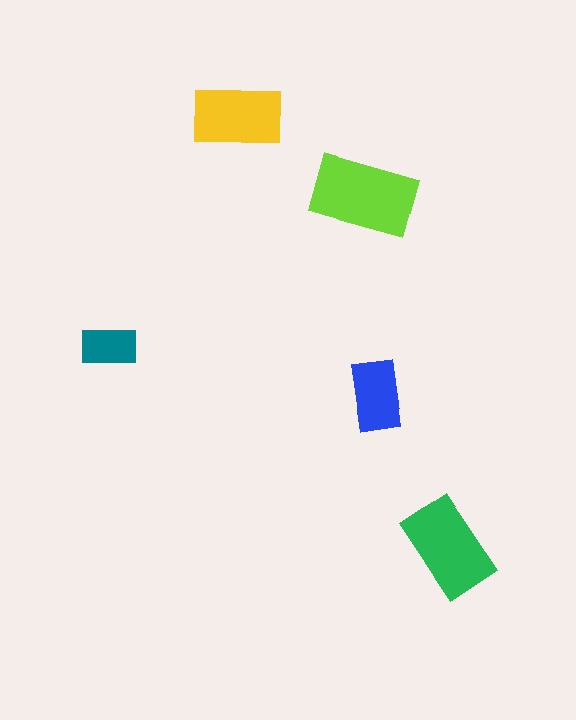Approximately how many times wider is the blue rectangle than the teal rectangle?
About 1.5 times wider.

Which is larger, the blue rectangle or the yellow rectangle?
The yellow one.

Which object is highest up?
The yellow rectangle is topmost.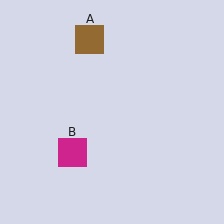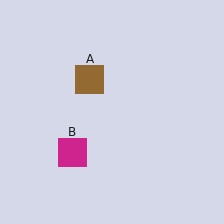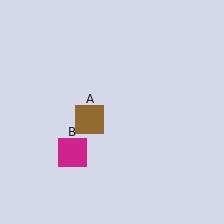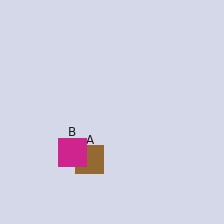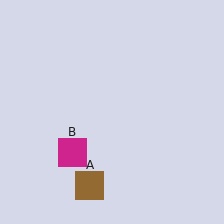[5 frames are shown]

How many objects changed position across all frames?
1 object changed position: brown square (object A).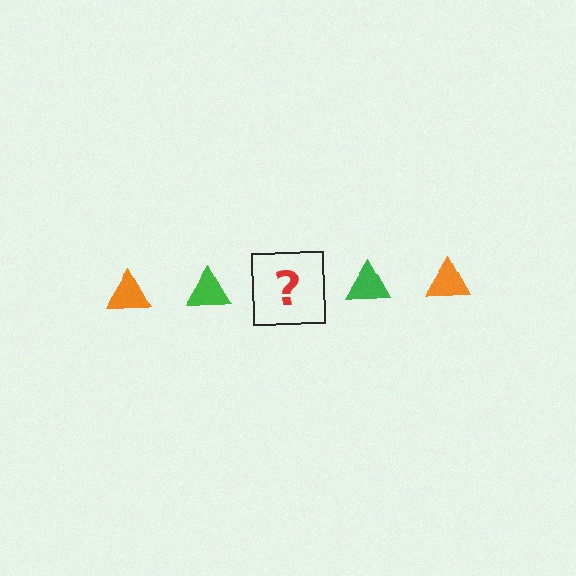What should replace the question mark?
The question mark should be replaced with an orange triangle.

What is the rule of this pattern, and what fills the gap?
The rule is that the pattern cycles through orange, green triangles. The gap should be filled with an orange triangle.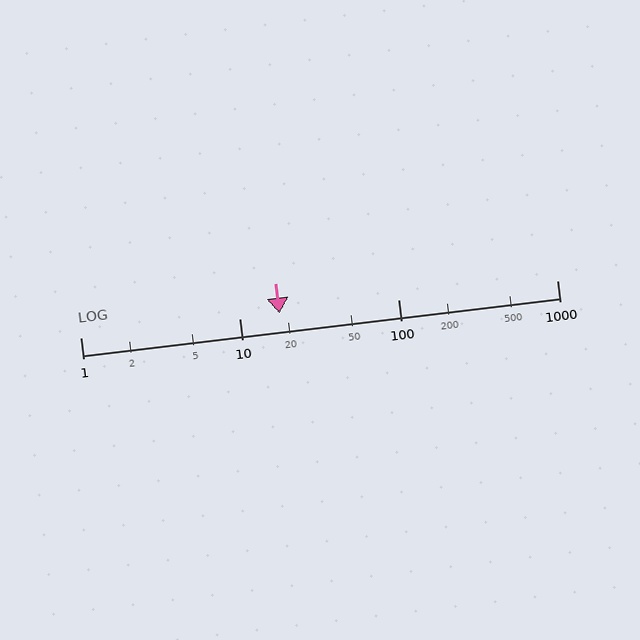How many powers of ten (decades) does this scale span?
The scale spans 3 decades, from 1 to 1000.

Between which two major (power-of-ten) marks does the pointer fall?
The pointer is between 10 and 100.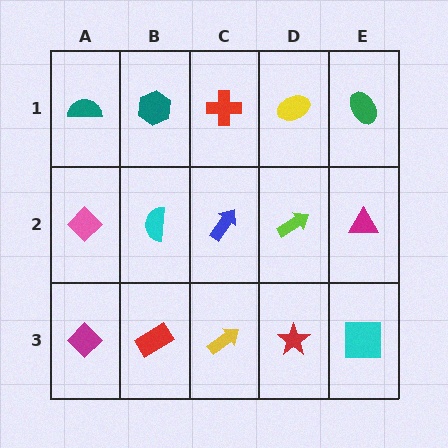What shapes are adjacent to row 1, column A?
A pink diamond (row 2, column A), a teal hexagon (row 1, column B).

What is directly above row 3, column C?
A blue arrow.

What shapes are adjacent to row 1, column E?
A magenta triangle (row 2, column E), a yellow ellipse (row 1, column D).